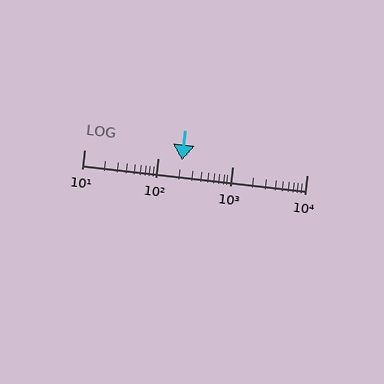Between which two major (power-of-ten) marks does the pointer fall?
The pointer is between 100 and 1000.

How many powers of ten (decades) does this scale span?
The scale spans 3 decades, from 10 to 10000.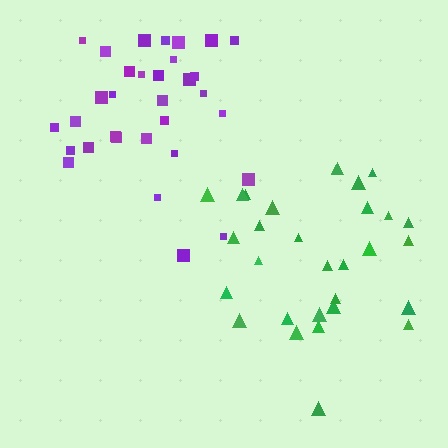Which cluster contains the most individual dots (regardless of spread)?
Purple (33).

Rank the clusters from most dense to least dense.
purple, green.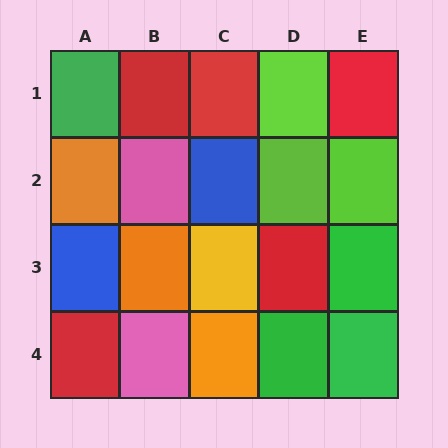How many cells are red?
5 cells are red.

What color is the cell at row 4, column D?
Green.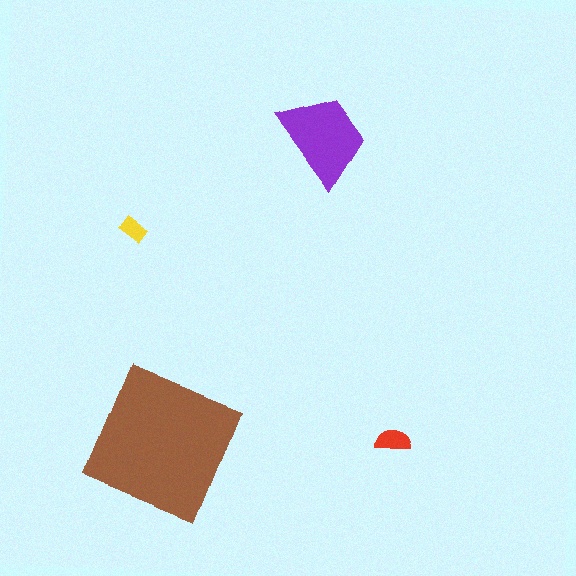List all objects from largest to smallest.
The brown square, the purple trapezoid, the red semicircle, the yellow rectangle.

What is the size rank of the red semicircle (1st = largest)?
3rd.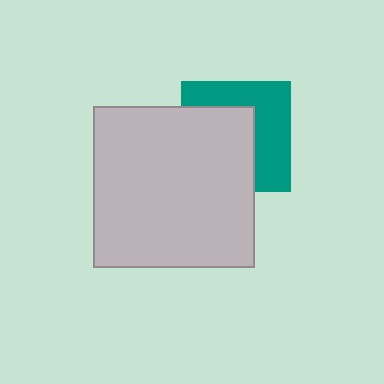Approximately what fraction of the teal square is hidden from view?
Roughly 53% of the teal square is hidden behind the light gray square.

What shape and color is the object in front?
The object in front is a light gray square.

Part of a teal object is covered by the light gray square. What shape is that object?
It is a square.